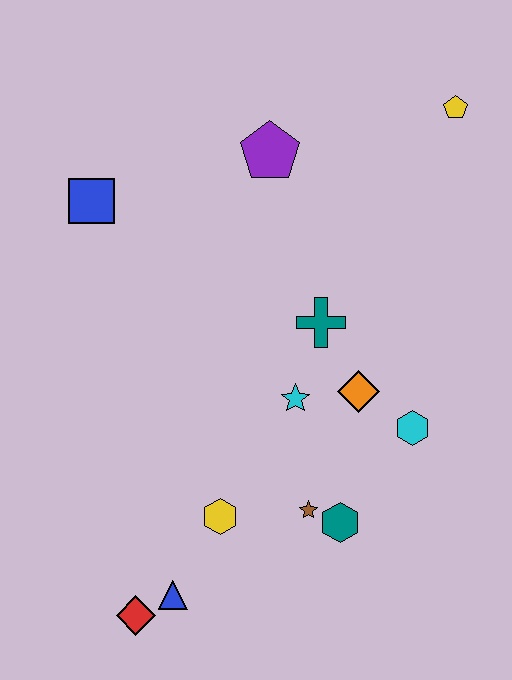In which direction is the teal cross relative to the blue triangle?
The teal cross is above the blue triangle.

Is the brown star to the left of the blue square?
No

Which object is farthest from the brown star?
The yellow pentagon is farthest from the brown star.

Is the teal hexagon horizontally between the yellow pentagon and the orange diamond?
No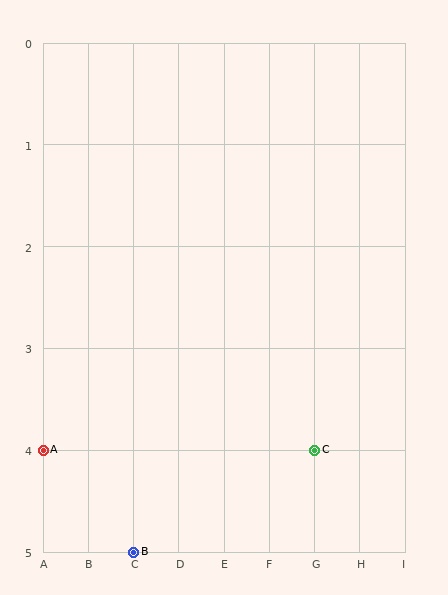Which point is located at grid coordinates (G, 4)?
Point C is at (G, 4).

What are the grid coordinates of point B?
Point B is at grid coordinates (C, 5).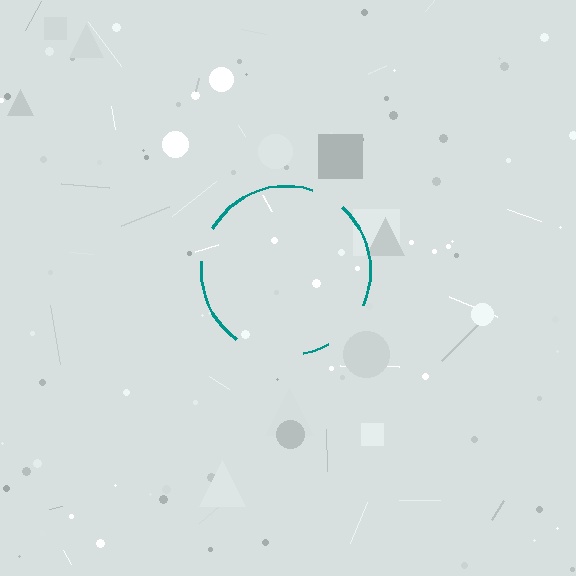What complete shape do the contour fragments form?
The contour fragments form a circle.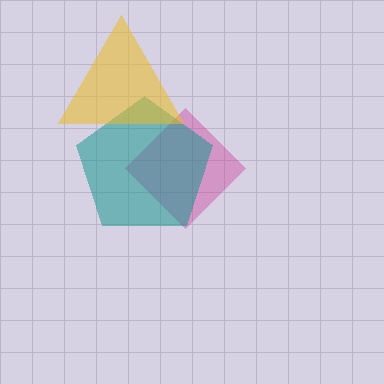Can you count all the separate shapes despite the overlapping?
Yes, there are 3 separate shapes.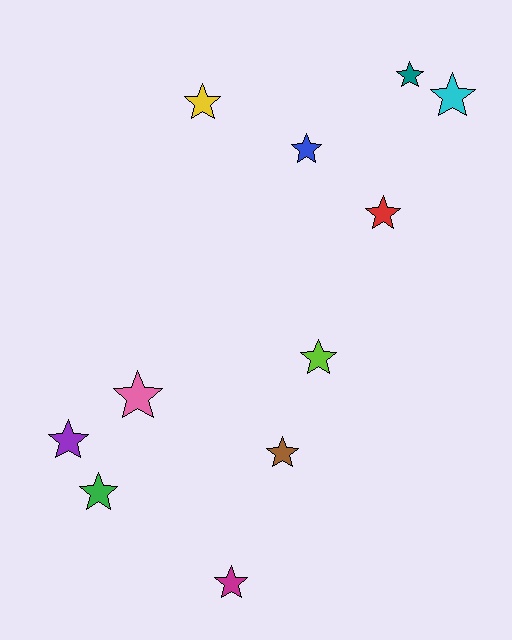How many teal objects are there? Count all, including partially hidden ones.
There is 1 teal object.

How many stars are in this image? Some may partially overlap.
There are 11 stars.